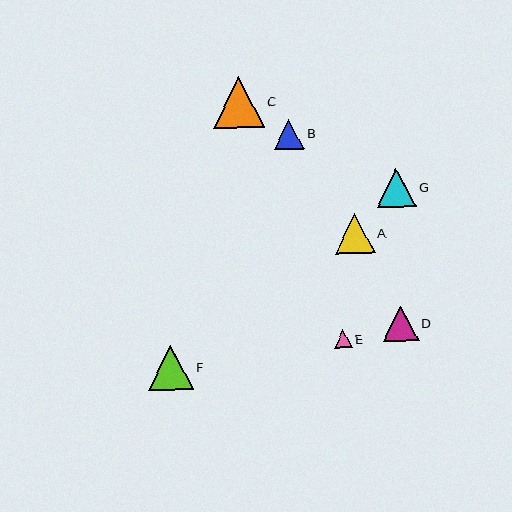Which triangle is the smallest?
Triangle E is the smallest with a size of approximately 18 pixels.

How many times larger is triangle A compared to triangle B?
Triangle A is approximately 1.3 times the size of triangle B.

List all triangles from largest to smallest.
From largest to smallest: C, F, A, G, D, B, E.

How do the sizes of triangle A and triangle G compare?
Triangle A and triangle G are approximately the same size.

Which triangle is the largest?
Triangle C is the largest with a size of approximately 51 pixels.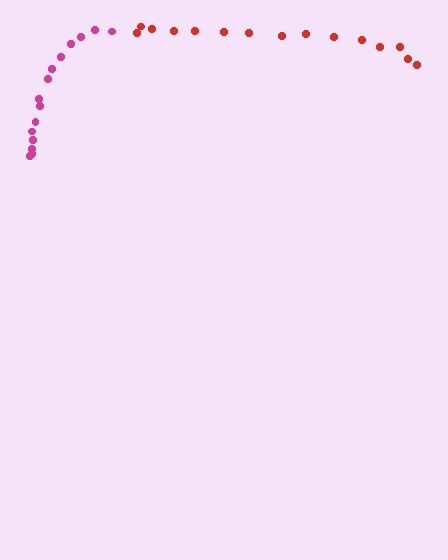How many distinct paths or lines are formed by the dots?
There are 2 distinct paths.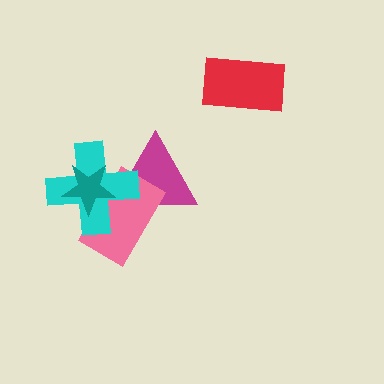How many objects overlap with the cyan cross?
3 objects overlap with the cyan cross.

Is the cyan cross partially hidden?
Yes, it is partially covered by another shape.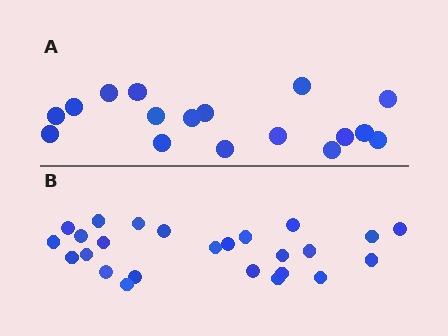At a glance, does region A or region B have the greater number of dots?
Region B (the bottom region) has more dots.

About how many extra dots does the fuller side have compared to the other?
Region B has roughly 8 or so more dots than region A.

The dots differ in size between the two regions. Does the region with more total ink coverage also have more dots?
No. Region A has more total ink coverage because its dots are larger, but region B actually contains more individual dots. Total area can be misleading — the number of items is what matters here.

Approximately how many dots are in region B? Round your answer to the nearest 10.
About 20 dots. (The exact count is 25, which rounds to 20.)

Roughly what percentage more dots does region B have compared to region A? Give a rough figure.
About 45% more.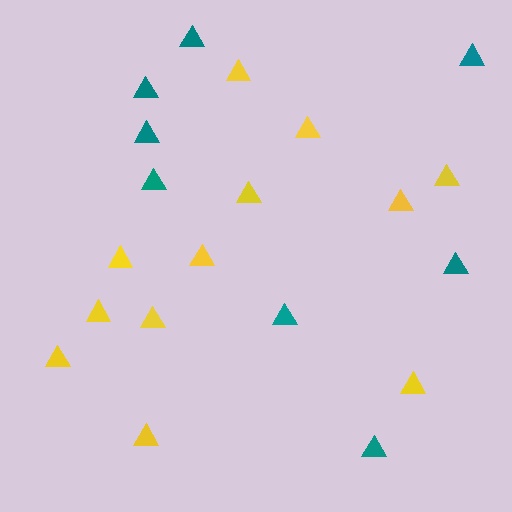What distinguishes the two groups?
There are 2 groups: one group of yellow triangles (12) and one group of teal triangles (8).